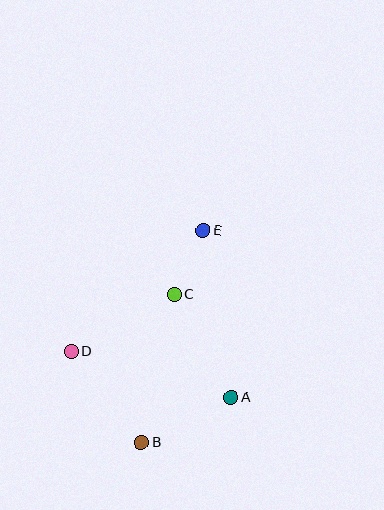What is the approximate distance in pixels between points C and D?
The distance between C and D is approximately 118 pixels.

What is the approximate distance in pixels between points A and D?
The distance between A and D is approximately 166 pixels.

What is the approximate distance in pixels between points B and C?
The distance between B and C is approximately 152 pixels.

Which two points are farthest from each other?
Points B and E are farthest from each other.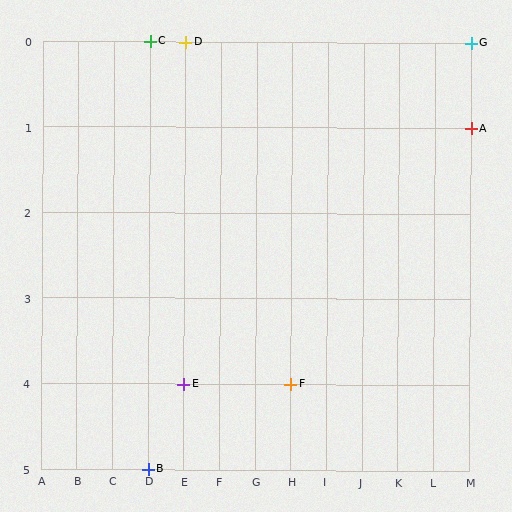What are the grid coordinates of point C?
Point C is at grid coordinates (D, 0).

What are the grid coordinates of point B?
Point B is at grid coordinates (D, 5).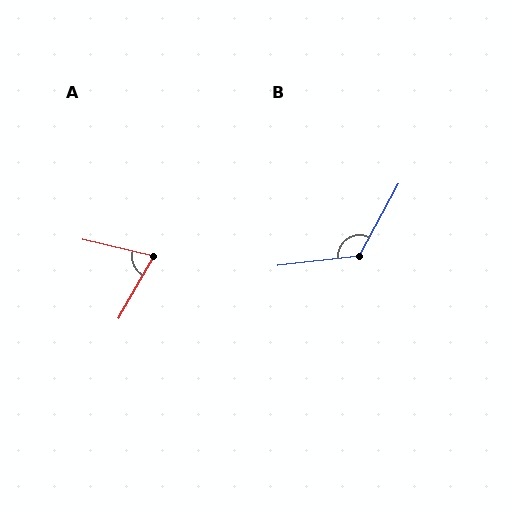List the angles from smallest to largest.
A (73°), B (125°).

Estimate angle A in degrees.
Approximately 73 degrees.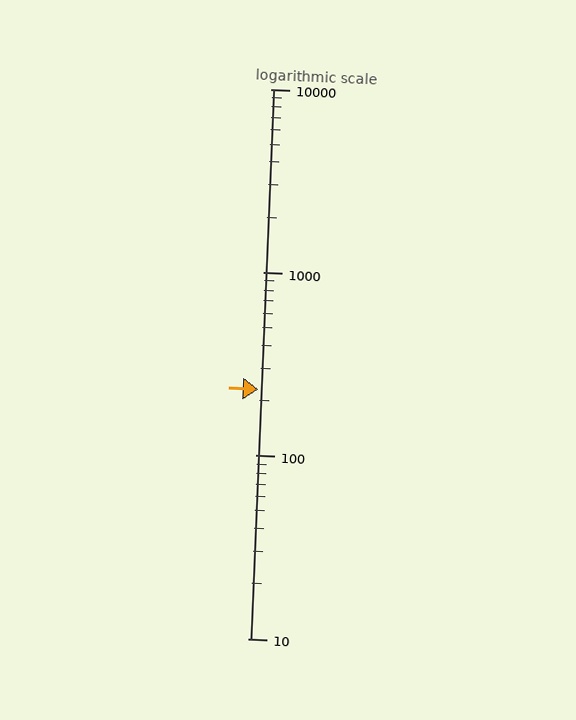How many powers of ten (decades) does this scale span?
The scale spans 3 decades, from 10 to 10000.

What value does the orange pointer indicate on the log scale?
The pointer indicates approximately 230.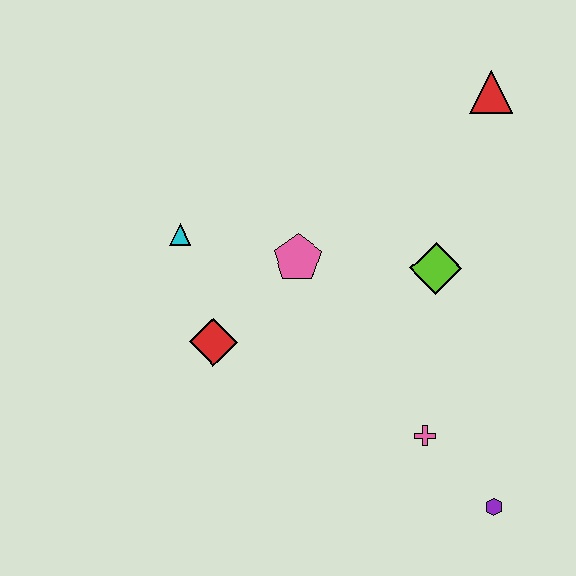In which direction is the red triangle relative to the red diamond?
The red triangle is to the right of the red diamond.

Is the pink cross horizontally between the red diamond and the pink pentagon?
No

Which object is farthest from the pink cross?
The red triangle is farthest from the pink cross.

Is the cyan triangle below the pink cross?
No